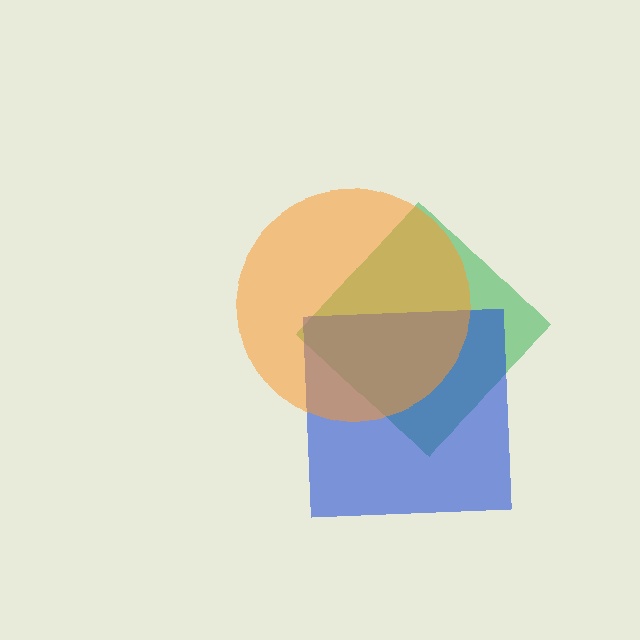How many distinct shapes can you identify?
There are 3 distinct shapes: a green diamond, a blue square, an orange circle.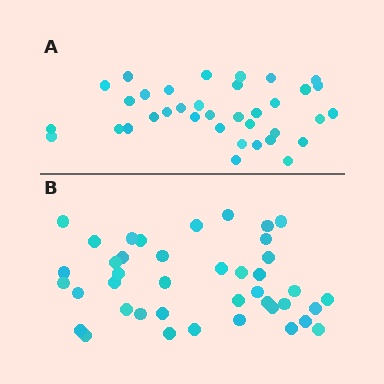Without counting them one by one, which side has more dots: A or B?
Region B (the bottom region) has more dots.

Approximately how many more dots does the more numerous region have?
Region B has about 5 more dots than region A.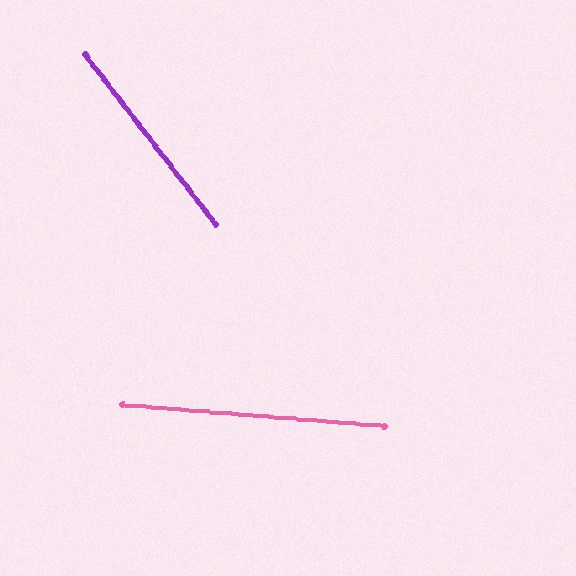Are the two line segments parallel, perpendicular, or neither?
Neither parallel nor perpendicular — they differ by about 48°.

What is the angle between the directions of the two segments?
Approximately 48 degrees.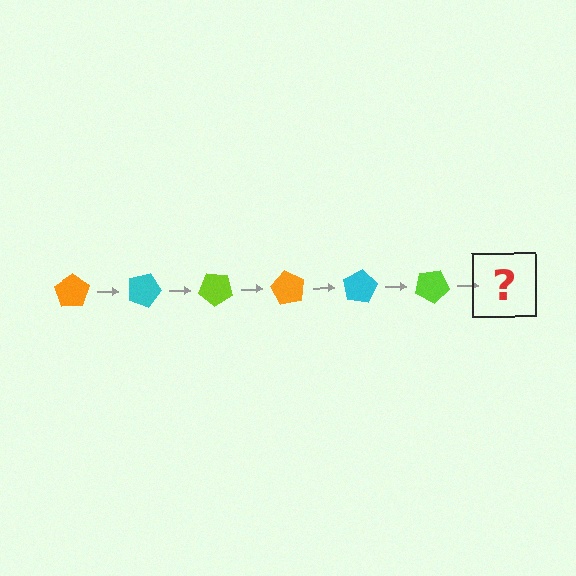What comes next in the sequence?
The next element should be an orange pentagon, rotated 120 degrees from the start.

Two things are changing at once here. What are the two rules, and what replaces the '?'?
The two rules are that it rotates 20 degrees each step and the color cycles through orange, cyan, and lime. The '?' should be an orange pentagon, rotated 120 degrees from the start.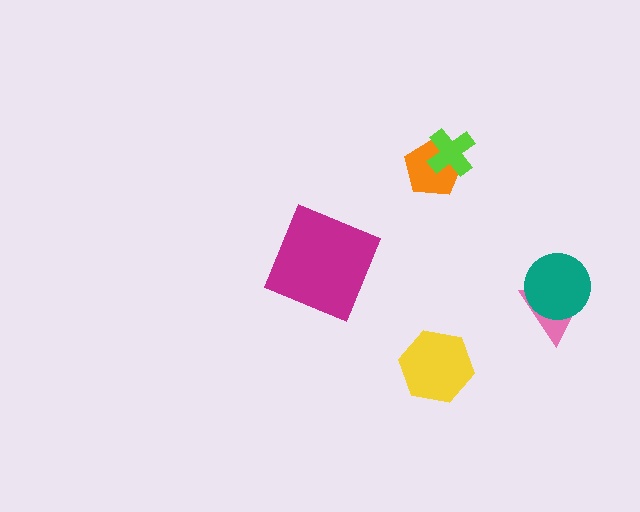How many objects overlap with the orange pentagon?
1 object overlaps with the orange pentagon.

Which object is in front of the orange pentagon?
The lime cross is in front of the orange pentagon.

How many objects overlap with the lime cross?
1 object overlaps with the lime cross.